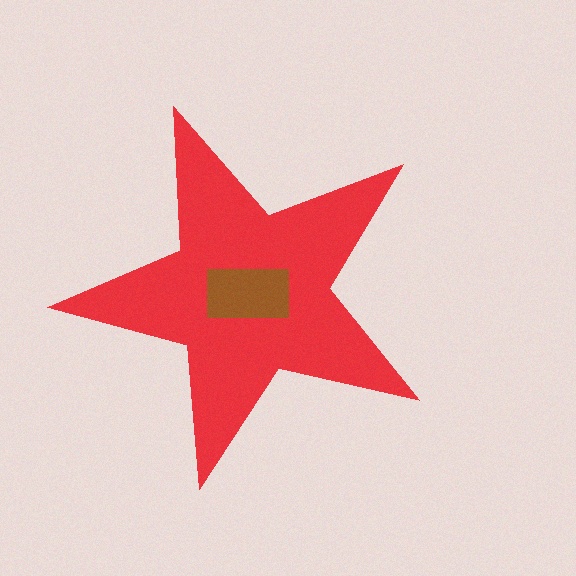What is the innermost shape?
The brown rectangle.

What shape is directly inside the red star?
The brown rectangle.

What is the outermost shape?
The red star.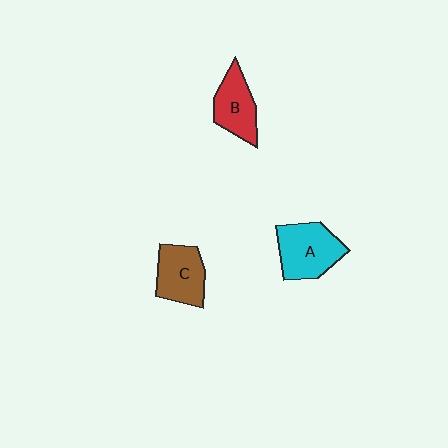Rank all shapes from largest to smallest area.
From largest to smallest: A (cyan), C (brown), B (red).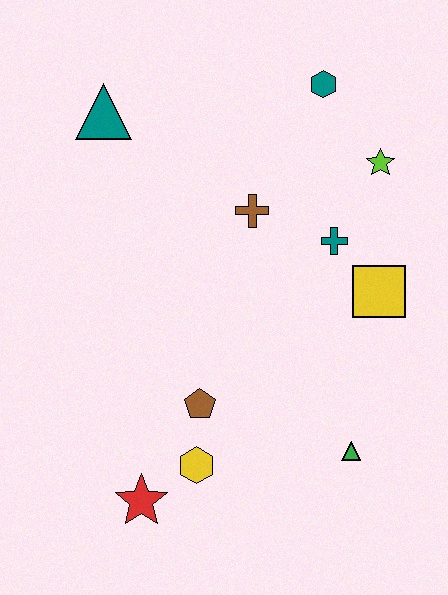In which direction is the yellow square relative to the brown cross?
The yellow square is to the right of the brown cross.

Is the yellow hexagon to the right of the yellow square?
No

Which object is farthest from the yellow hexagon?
The teal hexagon is farthest from the yellow hexagon.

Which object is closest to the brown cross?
The teal cross is closest to the brown cross.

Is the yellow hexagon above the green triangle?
No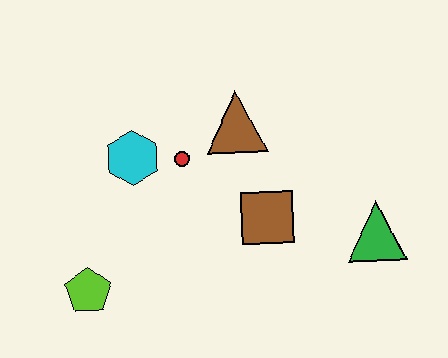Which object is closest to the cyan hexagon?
The red circle is closest to the cyan hexagon.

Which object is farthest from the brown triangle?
The lime pentagon is farthest from the brown triangle.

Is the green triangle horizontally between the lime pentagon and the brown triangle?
No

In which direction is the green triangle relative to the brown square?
The green triangle is to the right of the brown square.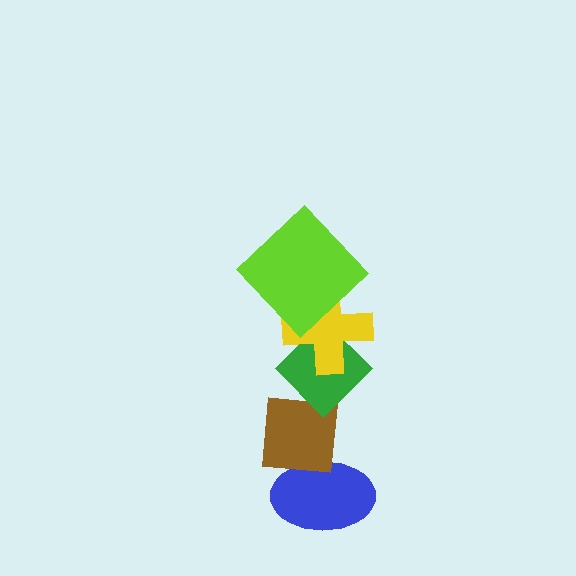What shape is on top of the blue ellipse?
The brown square is on top of the blue ellipse.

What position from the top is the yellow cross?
The yellow cross is 2nd from the top.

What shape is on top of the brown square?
The green diamond is on top of the brown square.